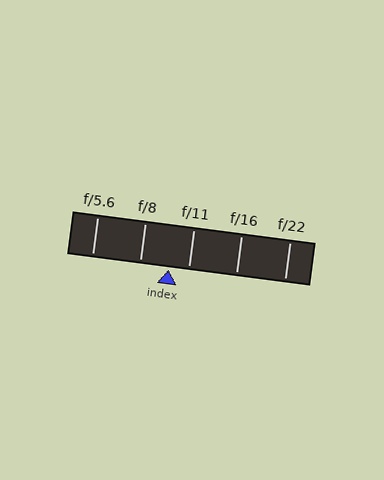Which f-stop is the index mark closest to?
The index mark is closest to f/11.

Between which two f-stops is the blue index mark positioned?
The index mark is between f/8 and f/11.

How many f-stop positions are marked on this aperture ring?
There are 5 f-stop positions marked.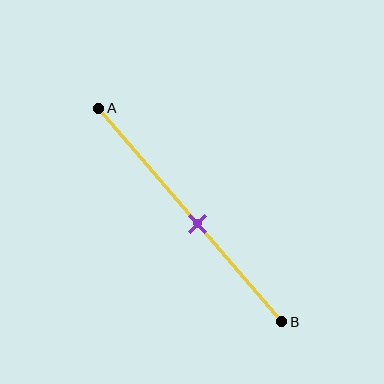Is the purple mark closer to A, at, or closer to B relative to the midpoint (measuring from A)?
The purple mark is closer to point B than the midpoint of segment AB.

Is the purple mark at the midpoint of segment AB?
No, the mark is at about 55% from A, not at the 50% midpoint.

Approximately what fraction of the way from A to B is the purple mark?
The purple mark is approximately 55% of the way from A to B.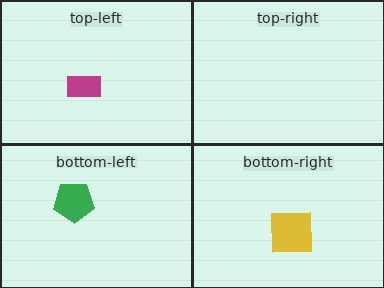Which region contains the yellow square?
The bottom-right region.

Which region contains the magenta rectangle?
The top-left region.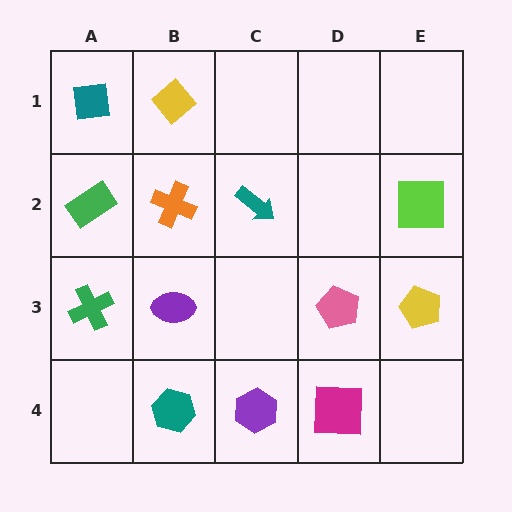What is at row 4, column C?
A purple hexagon.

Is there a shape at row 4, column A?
No, that cell is empty.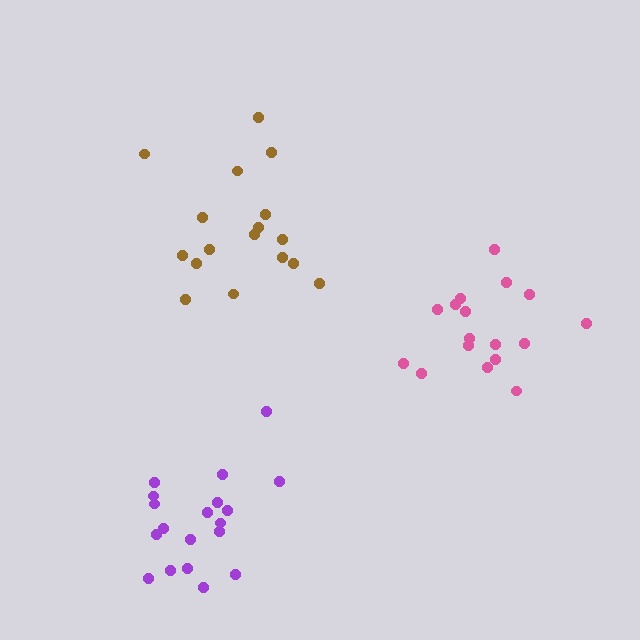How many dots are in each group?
Group 1: 19 dots, Group 2: 17 dots, Group 3: 17 dots (53 total).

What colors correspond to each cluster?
The clusters are colored: purple, brown, pink.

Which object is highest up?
The brown cluster is topmost.